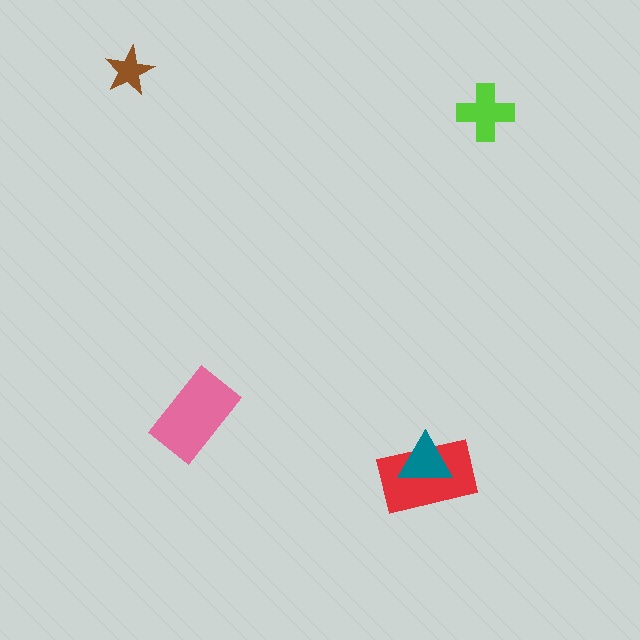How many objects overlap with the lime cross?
0 objects overlap with the lime cross.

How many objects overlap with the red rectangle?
1 object overlaps with the red rectangle.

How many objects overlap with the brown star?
0 objects overlap with the brown star.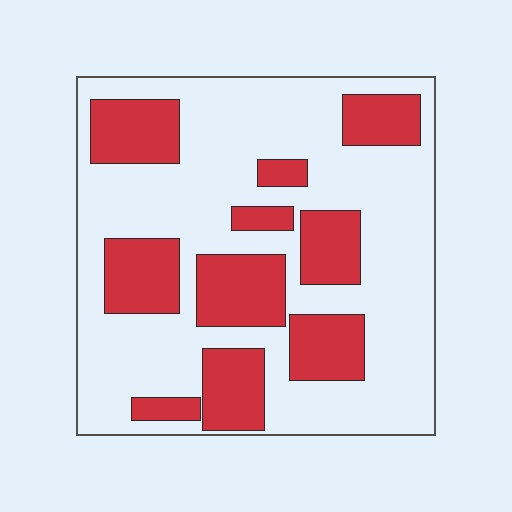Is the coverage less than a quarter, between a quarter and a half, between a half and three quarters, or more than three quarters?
Between a quarter and a half.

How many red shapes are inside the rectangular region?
10.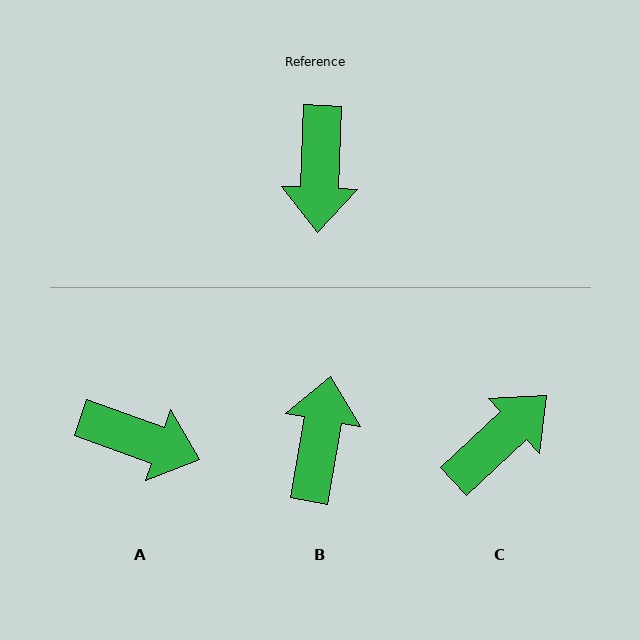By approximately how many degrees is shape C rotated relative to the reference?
Approximately 135 degrees counter-clockwise.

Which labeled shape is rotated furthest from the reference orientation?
B, about 173 degrees away.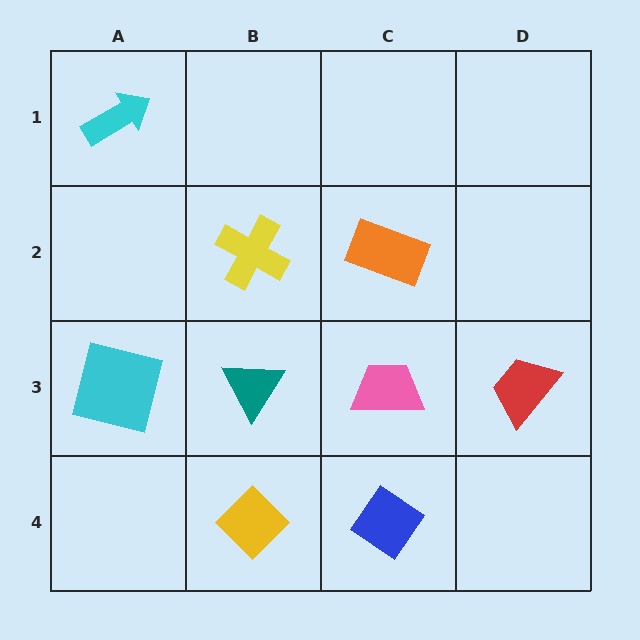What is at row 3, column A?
A cyan square.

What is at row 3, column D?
A red trapezoid.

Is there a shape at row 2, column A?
No, that cell is empty.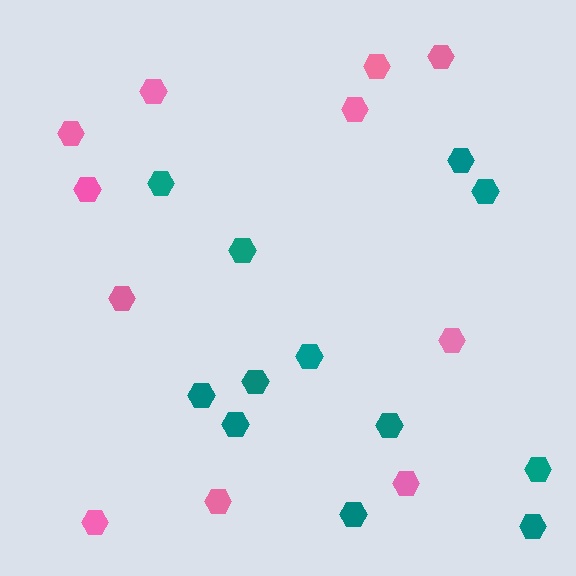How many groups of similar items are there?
There are 2 groups: one group of teal hexagons (12) and one group of pink hexagons (11).